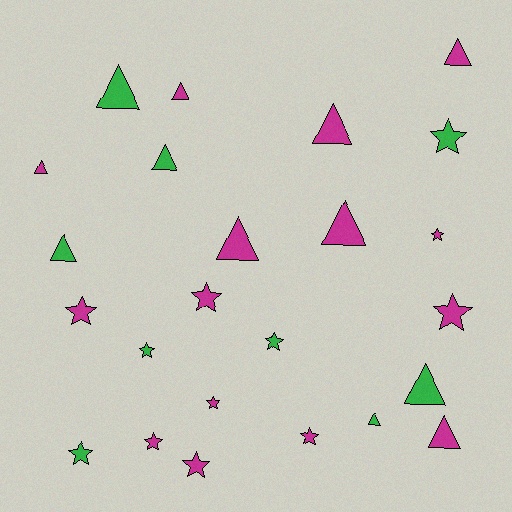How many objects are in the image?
There are 24 objects.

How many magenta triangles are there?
There are 7 magenta triangles.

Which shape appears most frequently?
Triangle, with 12 objects.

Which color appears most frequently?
Magenta, with 15 objects.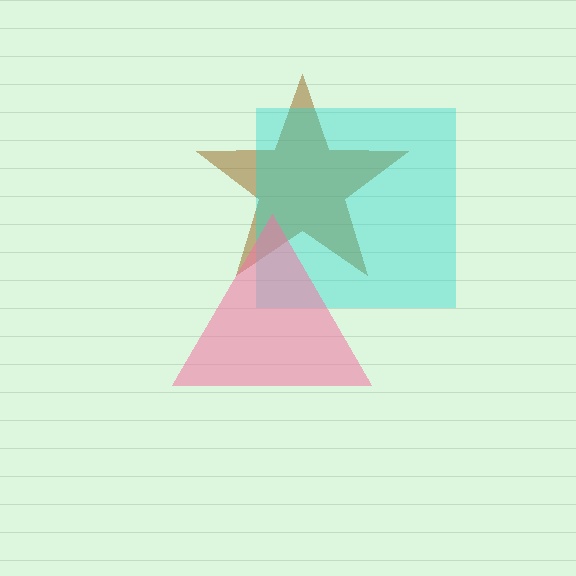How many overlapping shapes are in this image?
There are 3 overlapping shapes in the image.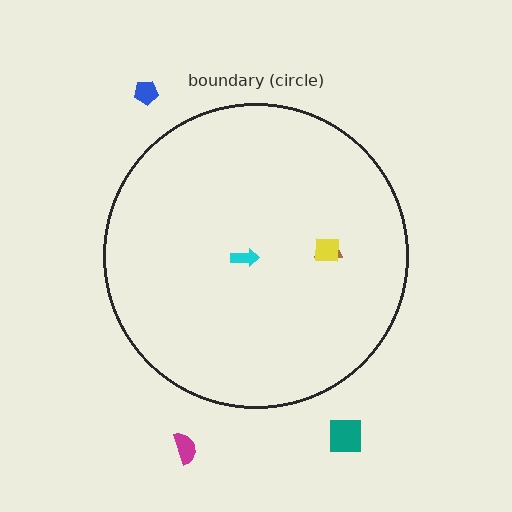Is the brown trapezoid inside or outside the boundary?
Inside.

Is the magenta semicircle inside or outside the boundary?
Outside.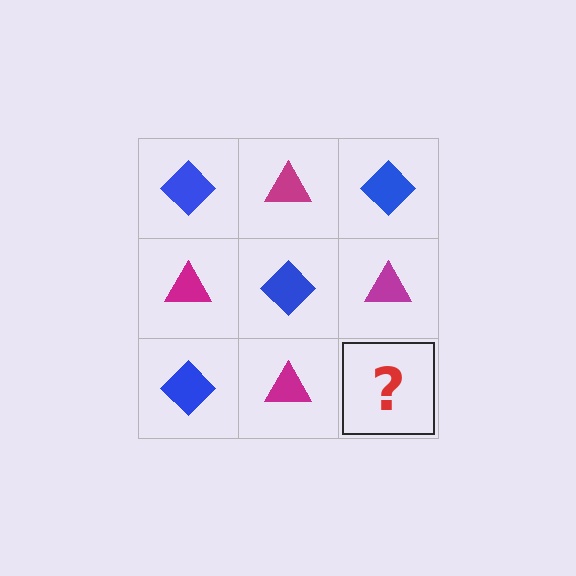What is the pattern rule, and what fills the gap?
The rule is that it alternates blue diamond and magenta triangle in a checkerboard pattern. The gap should be filled with a blue diamond.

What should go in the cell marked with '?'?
The missing cell should contain a blue diamond.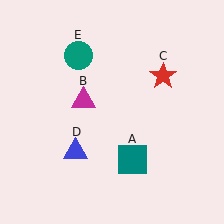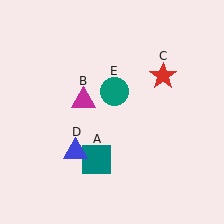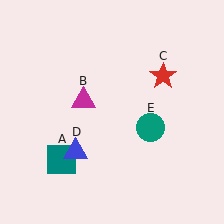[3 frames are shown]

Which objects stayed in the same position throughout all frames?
Magenta triangle (object B) and red star (object C) and blue triangle (object D) remained stationary.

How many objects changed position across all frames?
2 objects changed position: teal square (object A), teal circle (object E).